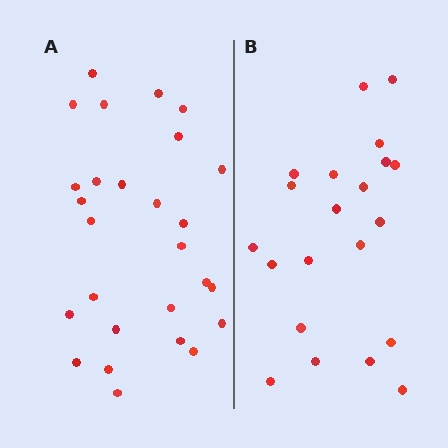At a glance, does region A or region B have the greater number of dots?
Region A (the left region) has more dots.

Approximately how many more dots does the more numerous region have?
Region A has about 6 more dots than region B.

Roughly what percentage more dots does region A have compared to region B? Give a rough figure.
About 30% more.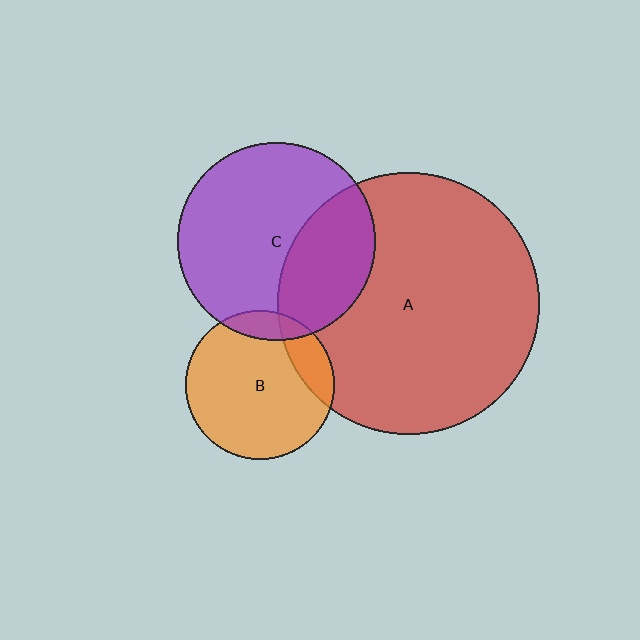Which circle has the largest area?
Circle A (red).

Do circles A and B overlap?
Yes.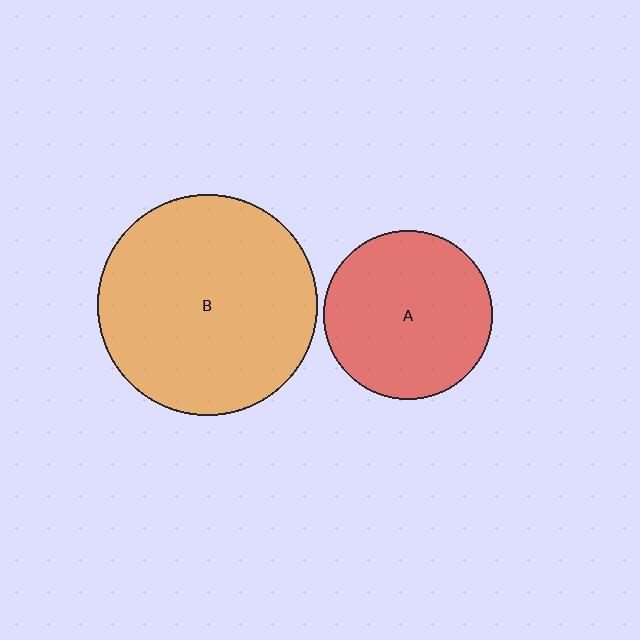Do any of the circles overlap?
No, none of the circles overlap.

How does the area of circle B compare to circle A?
Approximately 1.7 times.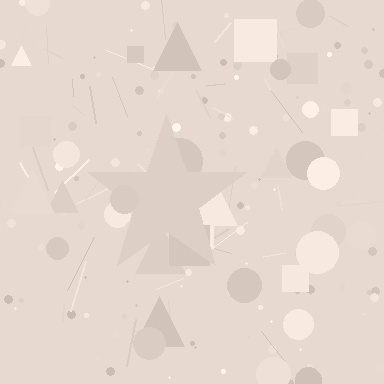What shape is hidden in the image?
A star is hidden in the image.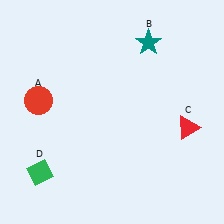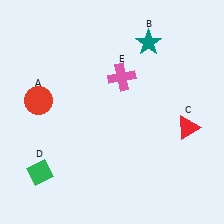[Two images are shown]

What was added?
A pink cross (E) was added in Image 2.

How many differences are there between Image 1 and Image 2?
There is 1 difference between the two images.